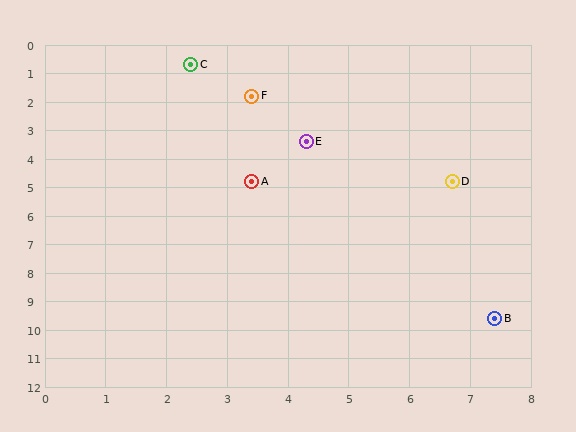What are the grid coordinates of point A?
Point A is at approximately (3.4, 4.8).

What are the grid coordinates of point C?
Point C is at approximately (2.4, 0.7).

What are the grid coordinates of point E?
Point E is at approximately (4.3, 3.4).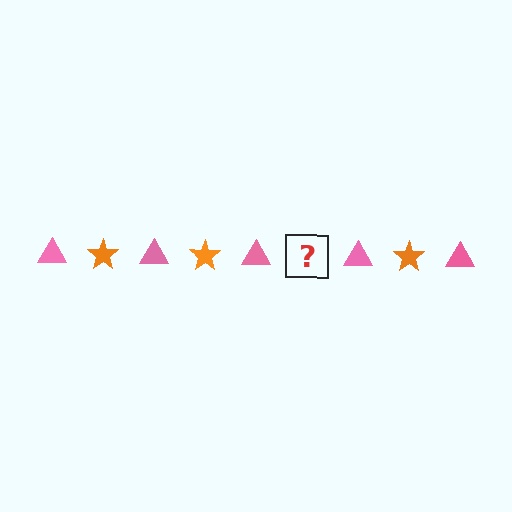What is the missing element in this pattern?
The missing element is an orange star.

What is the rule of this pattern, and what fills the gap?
The rule is that the pattern alternates between pink triangle and orange star. The gap should be filled with an orange star.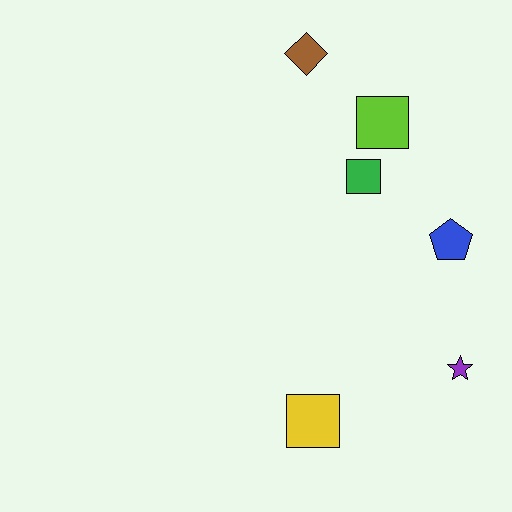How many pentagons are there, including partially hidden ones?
There is 1 pentagon.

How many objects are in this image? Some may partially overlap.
There are 6 objects.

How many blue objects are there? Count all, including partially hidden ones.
There is 1 blue object.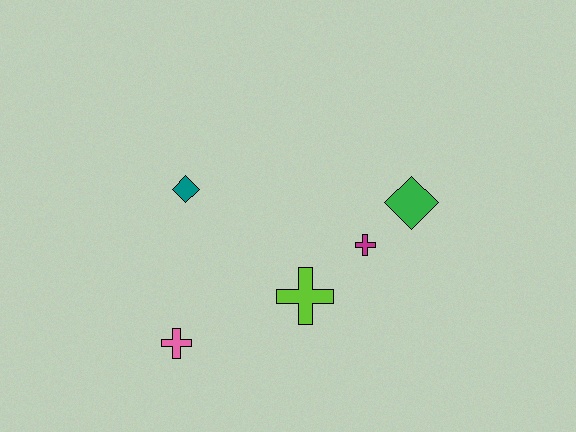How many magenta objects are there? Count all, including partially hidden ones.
There is 1 magenta object.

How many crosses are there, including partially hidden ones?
There are 3 crosses.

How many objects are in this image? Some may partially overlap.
There are 5 objects.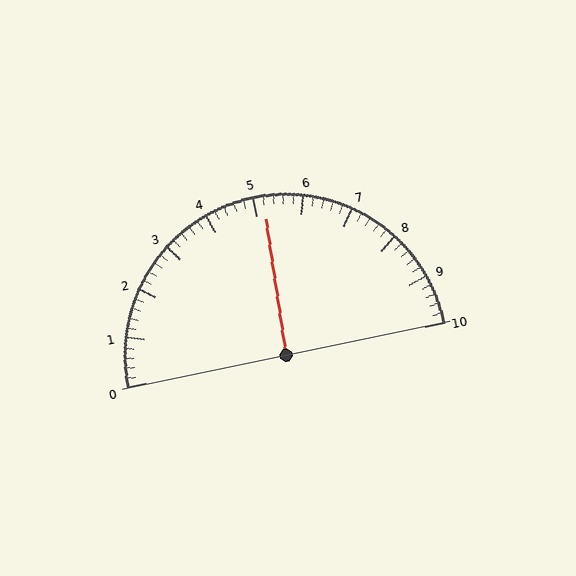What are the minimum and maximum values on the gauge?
The gauge ranges from 0 to 10.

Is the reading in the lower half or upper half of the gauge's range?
The reading is in the upper half of the range (0 to 10).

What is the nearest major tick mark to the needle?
The nearest major tick mark is 5.